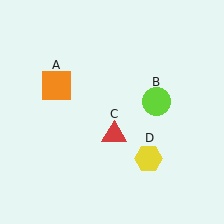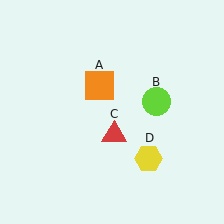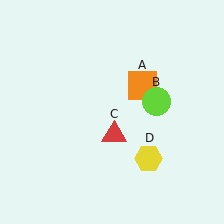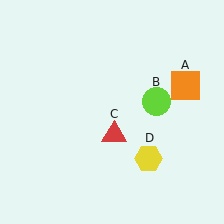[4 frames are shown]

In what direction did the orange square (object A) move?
The orange square (object A) moved right.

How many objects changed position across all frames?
1 object changed position: orange square (object A).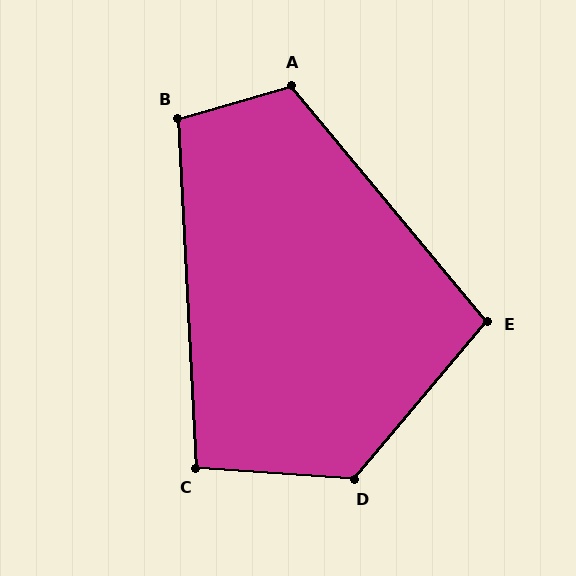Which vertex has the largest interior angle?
D, at approximately 126 degrees.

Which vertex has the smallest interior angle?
C, at approximately 97 degrees.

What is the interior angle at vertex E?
Approximately 100 degrees (obtuse).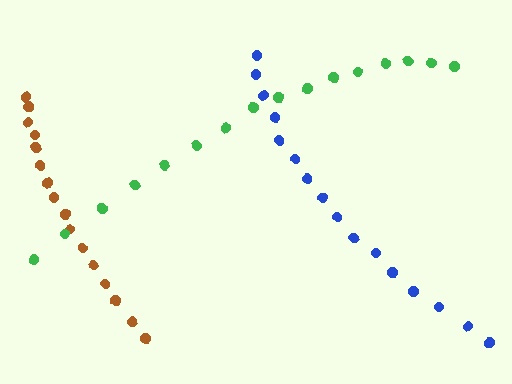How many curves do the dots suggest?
There are 3 distinct paths.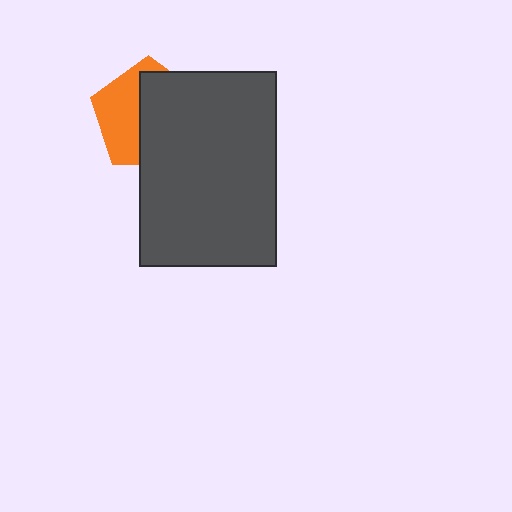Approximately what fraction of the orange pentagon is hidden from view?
Roughly 57% of the orange pentagon is hidden behind the dark gray rectangle.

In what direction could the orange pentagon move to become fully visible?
The orange pentagon could move left. That would shift it out from behind the dark gray rectangle entirely.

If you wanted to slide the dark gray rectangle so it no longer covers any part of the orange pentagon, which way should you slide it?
Slide it right — that is the most direct way to separate the two shapes.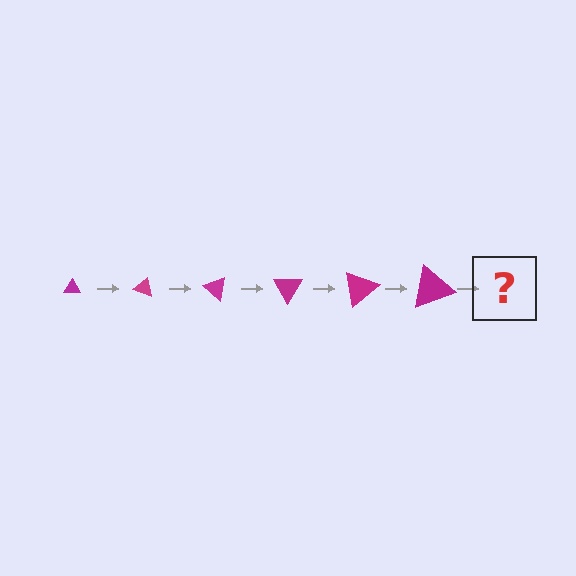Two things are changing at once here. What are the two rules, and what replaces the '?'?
The two rules are that the triangle grows larger each step and it rotates 20 degrees each step. The '?' should be a triangle, larger than the previous one and rotated 120 degrees from the start.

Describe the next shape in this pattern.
It should be a triangle, larger than the previous one and rotated 120 degrees from the start.